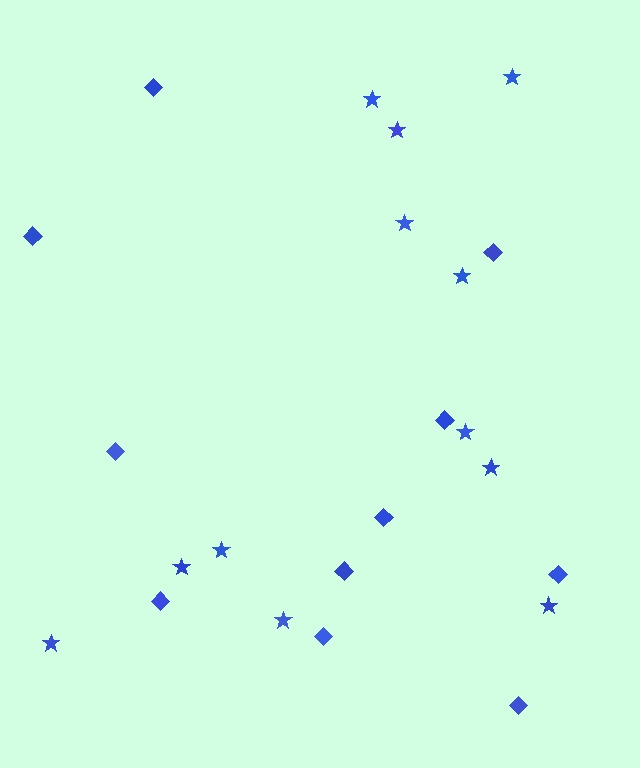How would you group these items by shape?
There are 2 groups: one group of diamonds (11) and one group of stars (12).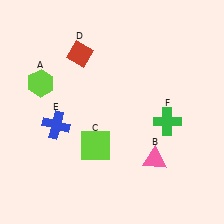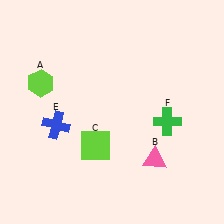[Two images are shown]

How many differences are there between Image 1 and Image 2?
There is 1 difference between the two images.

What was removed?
The red diamond (D) was removed in Image 2.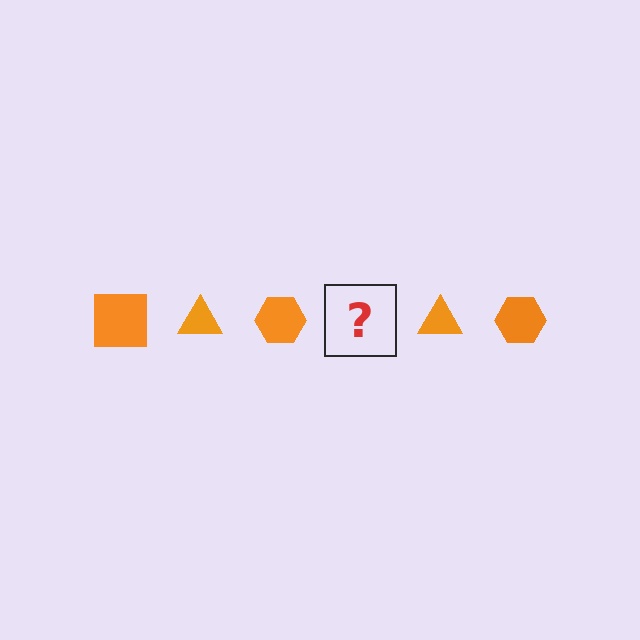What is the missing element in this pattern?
The missing element is an orange square.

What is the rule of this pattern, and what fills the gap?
The rule is that the pattern cycles through square, triangle, hexagon shapes in orange. The gap should be filled with an orange square.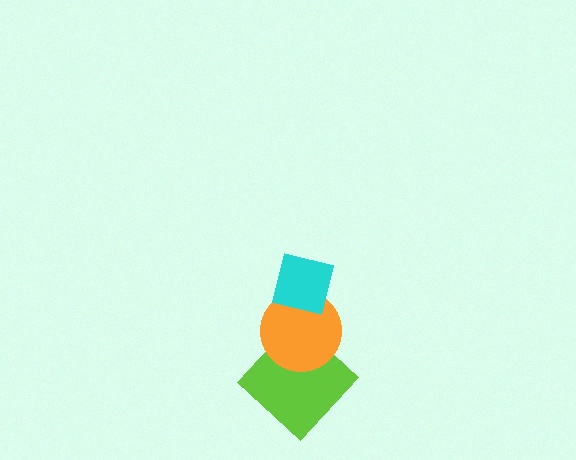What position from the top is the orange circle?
The orange circle is 2nd from the top.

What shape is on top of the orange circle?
The cyan square is on top of the orange circle.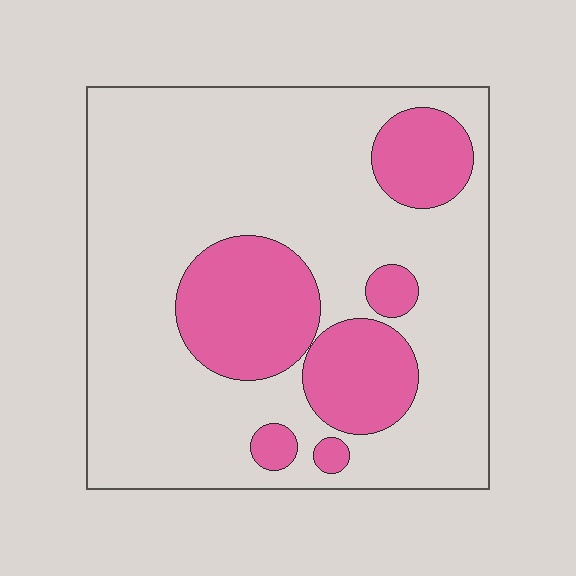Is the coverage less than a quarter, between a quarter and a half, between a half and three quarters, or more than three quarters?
Between a quarter and a half.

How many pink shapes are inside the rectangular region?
6.